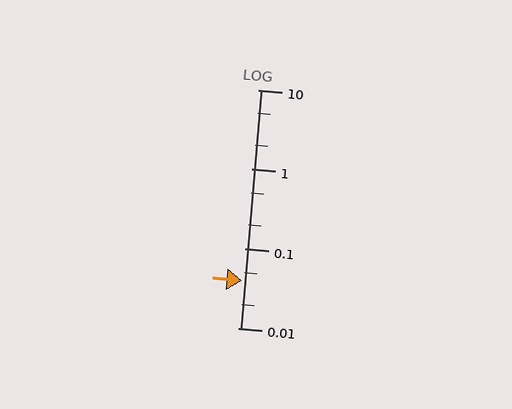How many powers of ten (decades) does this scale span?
The scale spans 3 decades, from 0.01 to 10.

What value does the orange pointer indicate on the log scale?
The pointer indicates approximately 0.04.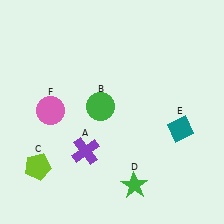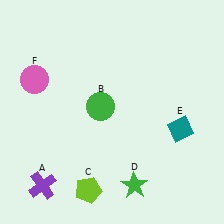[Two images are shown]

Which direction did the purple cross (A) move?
The purple cross (A) moved left.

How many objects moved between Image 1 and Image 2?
3 objects moved between the two images.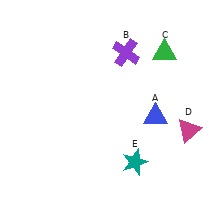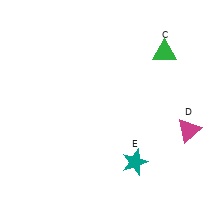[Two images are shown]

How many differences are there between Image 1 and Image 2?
There are 2 differences between the two images.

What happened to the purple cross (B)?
The purple cross (B) was removed in Image 2. It was in the top-right area of Image 1.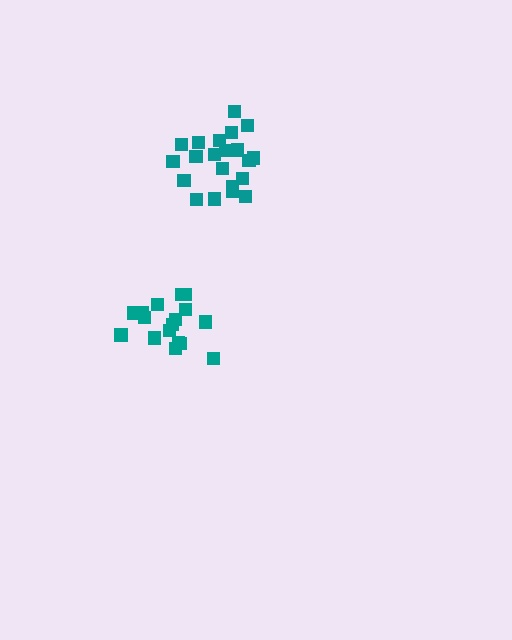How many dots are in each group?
Group 1: 17 dots, Group 2: 21 dots (38 total).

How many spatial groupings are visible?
There are 2 spatial groupings.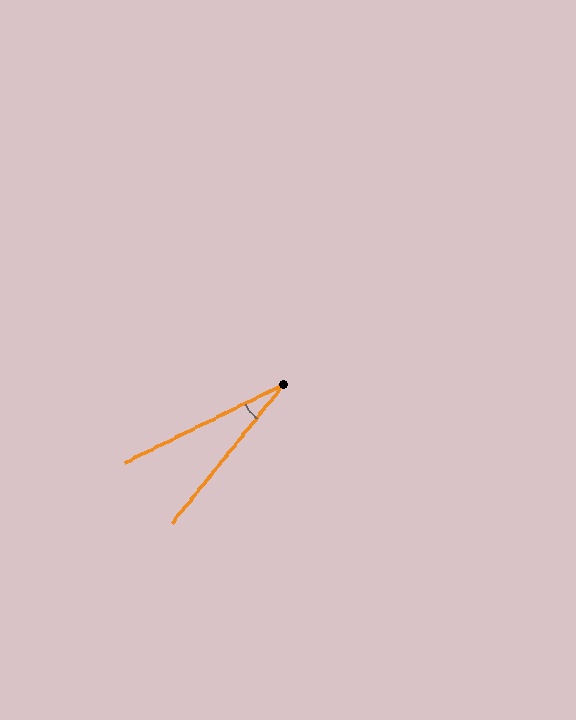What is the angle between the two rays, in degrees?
Approximately 25 degrees.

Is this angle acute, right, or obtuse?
It is acute.